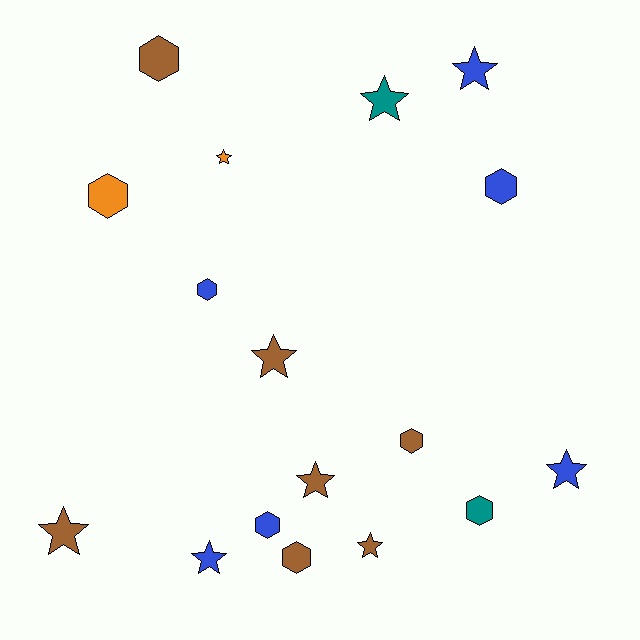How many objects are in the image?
There are 17 objects.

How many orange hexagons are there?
There is 1 orange hexagon.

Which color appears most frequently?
Brown, with 7 objects.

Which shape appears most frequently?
Star, with 9 objects.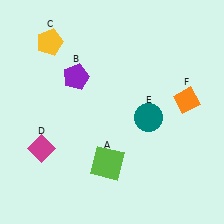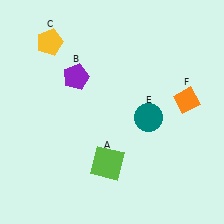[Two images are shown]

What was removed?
The magenta diamond (D) was removed in Image 2.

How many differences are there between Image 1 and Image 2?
There is 1 difference between the two images.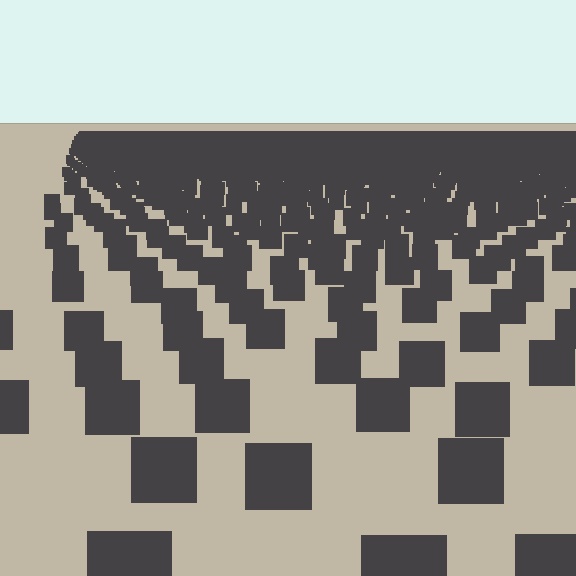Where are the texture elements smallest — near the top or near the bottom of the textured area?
Near the top.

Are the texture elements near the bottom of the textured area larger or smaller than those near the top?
Larger. Near the bottom, elements are closer to the viewer and appear at a bigger on-screen size.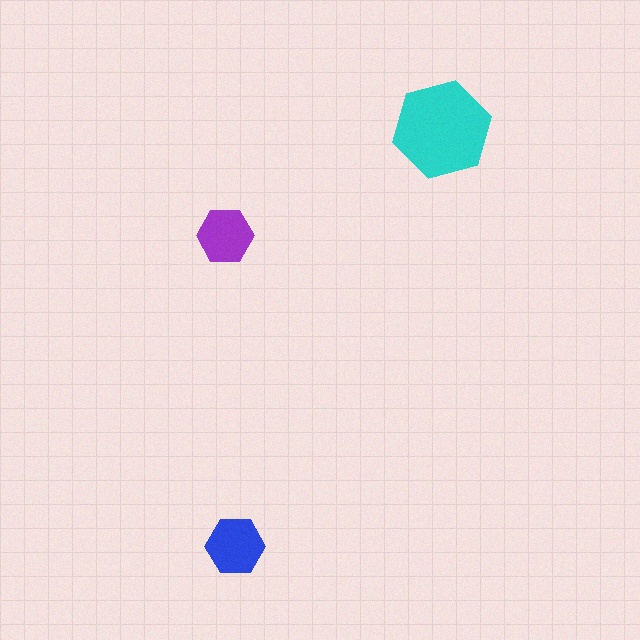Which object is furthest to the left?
The purple hexagon is leftmost.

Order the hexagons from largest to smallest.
the cyan one, the blue one, the purple one.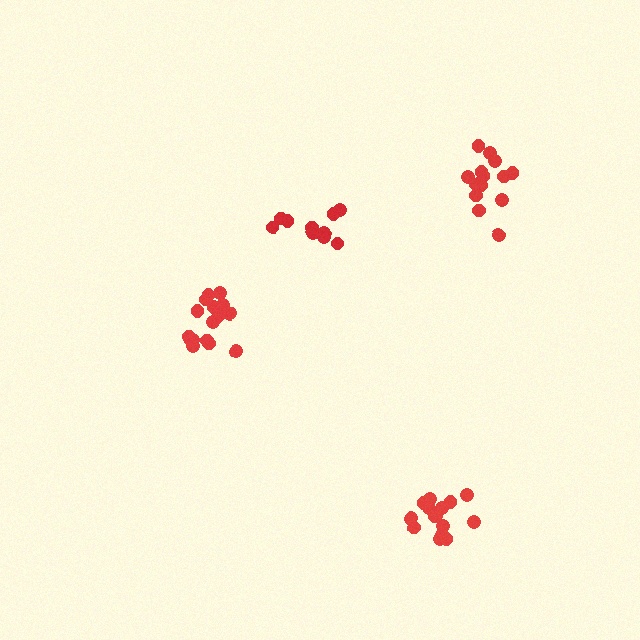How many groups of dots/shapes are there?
There are 4 groups.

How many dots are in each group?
Group 1: 10 dots, Group 2: 15 dots, Group 3: 15 dots, Group 4: 16 dots (56 total).